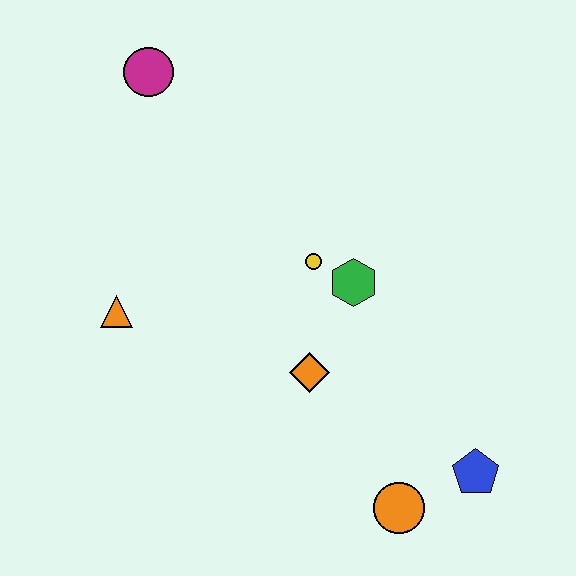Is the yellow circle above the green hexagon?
Yes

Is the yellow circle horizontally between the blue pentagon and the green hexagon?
No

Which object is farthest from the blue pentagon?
The magenta circle is farthest from the blue pentagon.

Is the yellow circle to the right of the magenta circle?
Yes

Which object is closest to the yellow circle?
The green hexagon is closest to the yellow circle.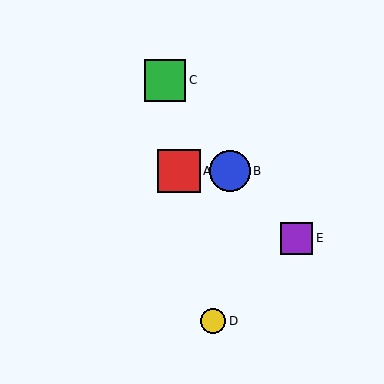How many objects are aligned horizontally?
2 objects (A, B) are aligned horizontally.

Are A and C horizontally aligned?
No, A is at y≈171 and C is at y≈80.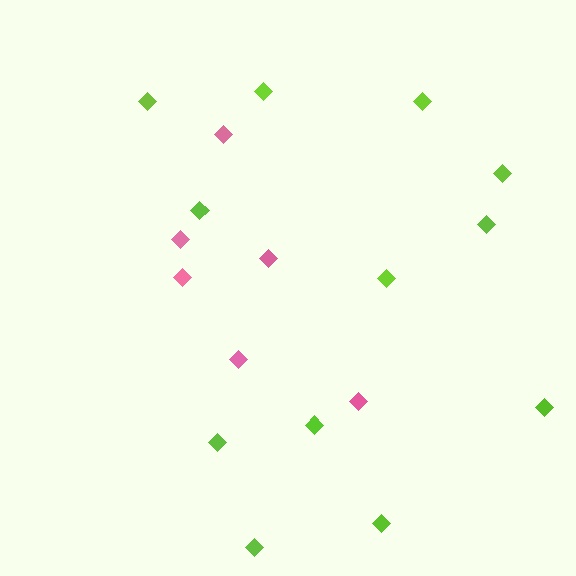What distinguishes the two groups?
There are 2 groups: one group of lime diamonds (12) and one group of pink diamonds (6).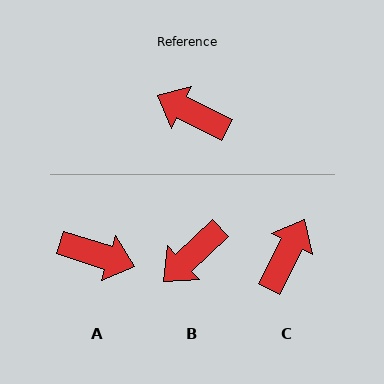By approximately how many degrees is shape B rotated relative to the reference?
Approximately 70 degrees counter-clockwise.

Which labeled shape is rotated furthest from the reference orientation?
A, about 171 degrees away.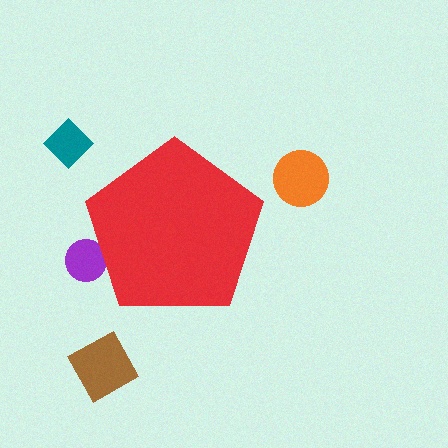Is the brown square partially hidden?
No, the brown square is fully visible.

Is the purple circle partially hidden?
Yes, the purple circle is partially hidden behind the red pentagon.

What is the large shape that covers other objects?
A red pentagon.